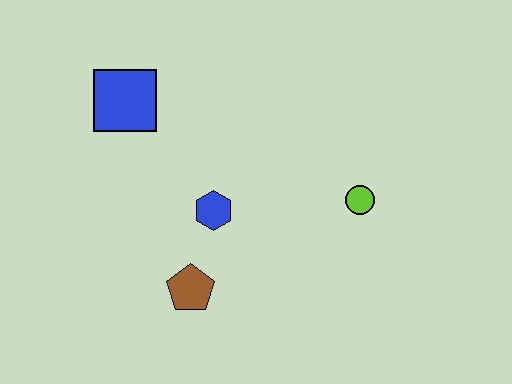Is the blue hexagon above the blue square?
No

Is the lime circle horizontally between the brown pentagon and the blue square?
No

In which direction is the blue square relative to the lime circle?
The blue square is to the left of the lime circle.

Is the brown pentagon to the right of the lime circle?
No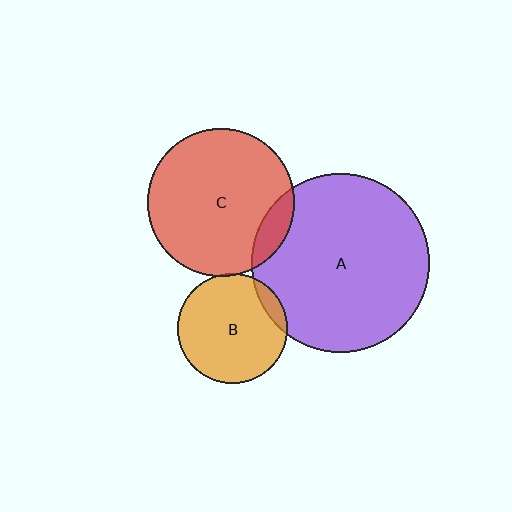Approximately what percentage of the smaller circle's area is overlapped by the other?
Approximately 10%.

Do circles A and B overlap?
Yes.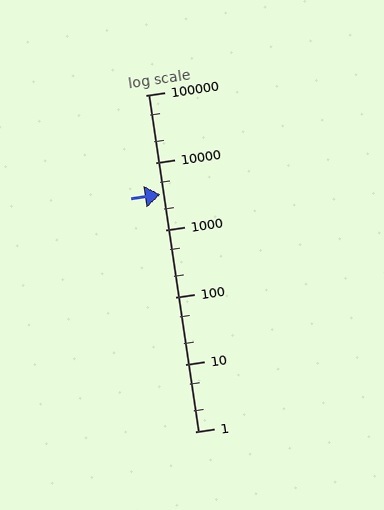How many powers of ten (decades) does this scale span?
The scale spans 5 decades, from 1 to 100000.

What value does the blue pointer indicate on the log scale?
The pointer indicates approximately 3300.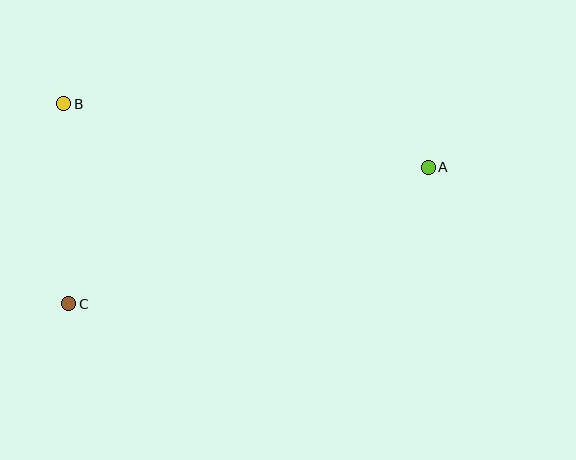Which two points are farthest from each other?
Points A and C are farthest from each other.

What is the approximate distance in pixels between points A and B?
The distance between A and B is approximately 370 pixels.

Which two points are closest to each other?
Points B and C are closest to each other.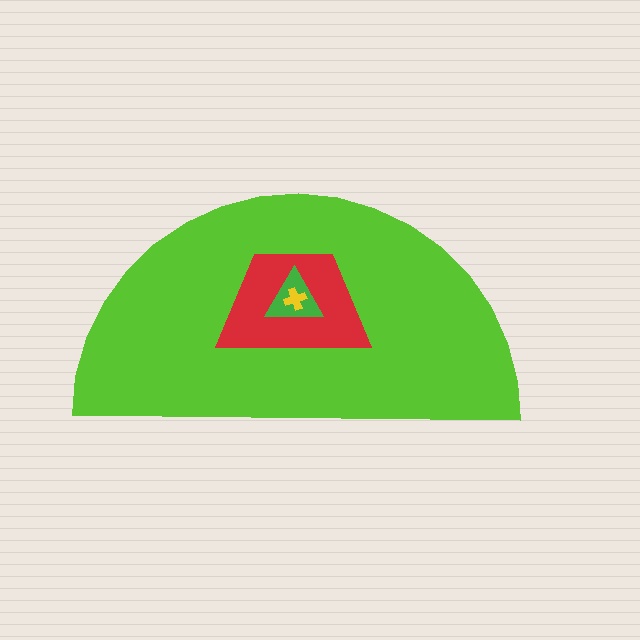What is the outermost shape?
The lime semicircle.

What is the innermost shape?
The yellow cross.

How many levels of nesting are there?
4.